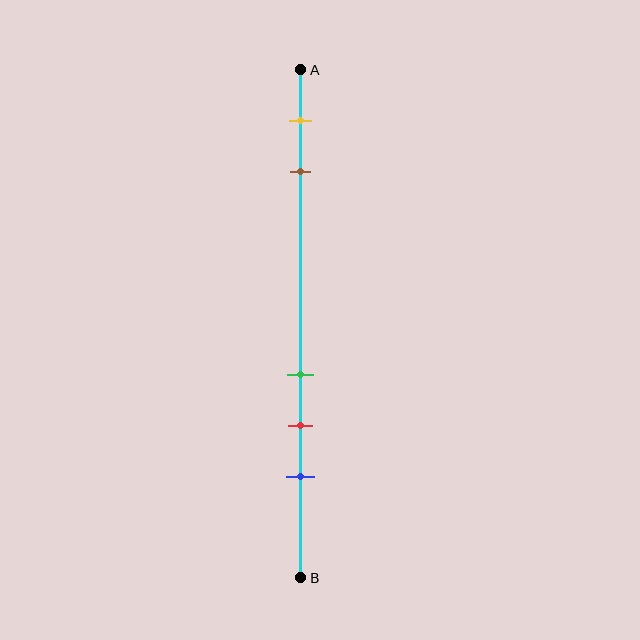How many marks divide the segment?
There are 5 marks dividing the segment.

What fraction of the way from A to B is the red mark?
The red mark is approximately 70% (0.7) of the way from A to B.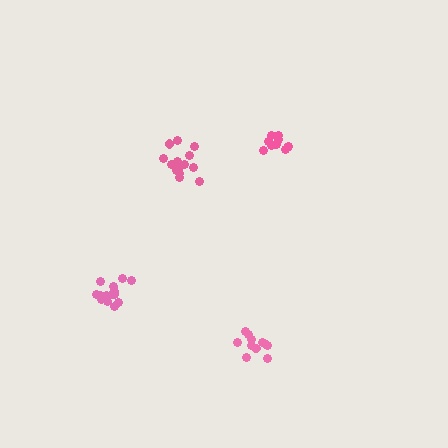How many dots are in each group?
Group 1: 11 dots, Group 2: 15 dots, Group 3: 15 dots, Group 4: 10 dots (51 total).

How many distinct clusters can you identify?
There are 4 distinct clusters.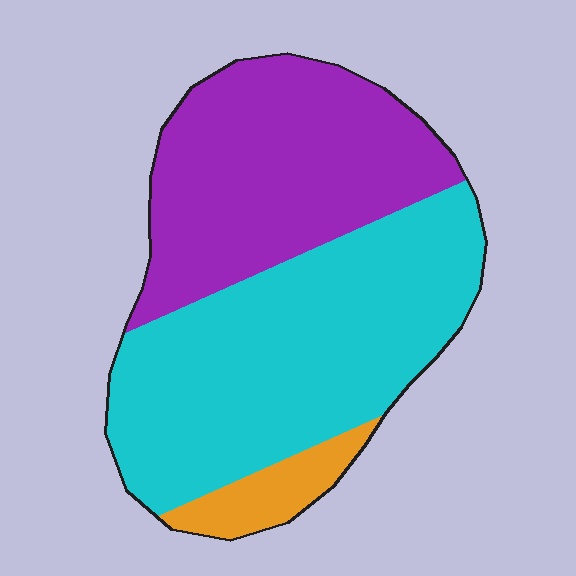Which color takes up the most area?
Cyan, at roughly 50%.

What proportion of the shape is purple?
Purple takes up between a third and a half of the shape.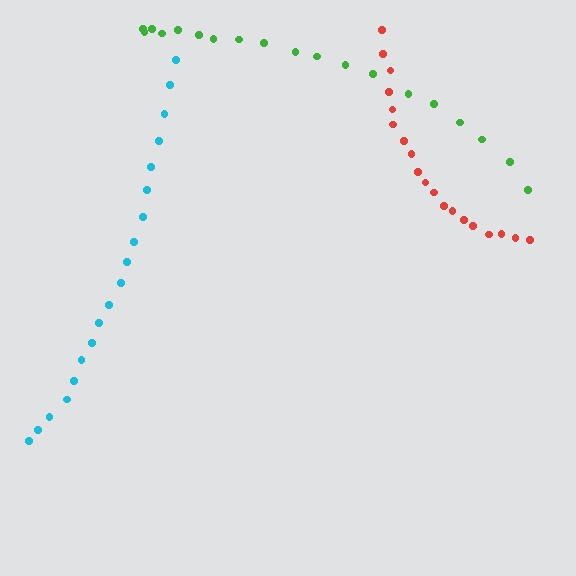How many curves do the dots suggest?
There are 3 distinct paths.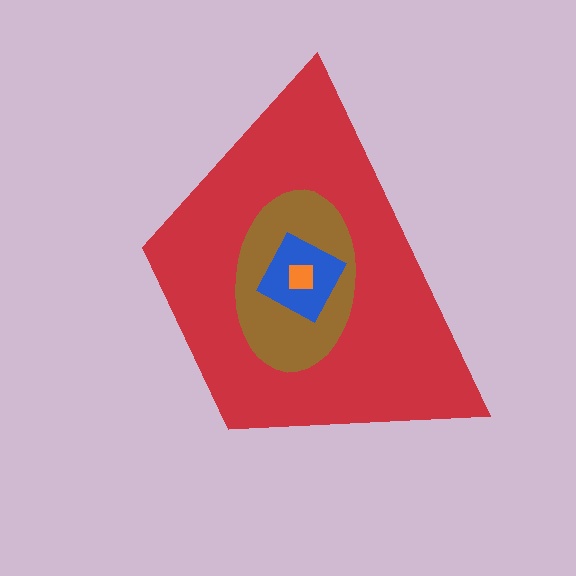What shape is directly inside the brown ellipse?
The blue diamond.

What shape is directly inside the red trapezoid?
The brown ellipse.